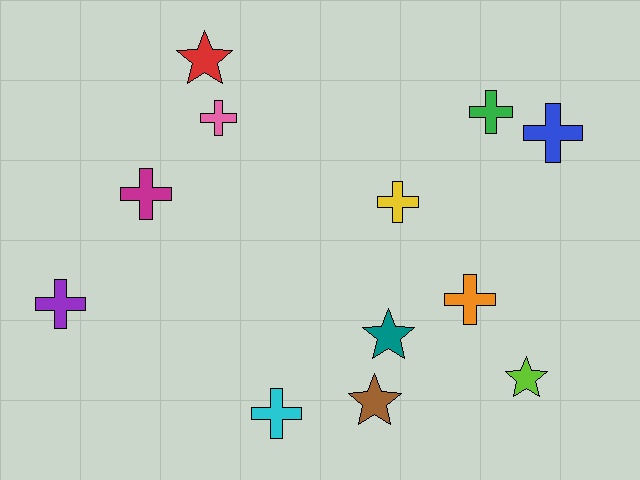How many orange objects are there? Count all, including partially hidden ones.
There is 1 orange object.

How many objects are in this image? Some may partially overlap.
There are 12 objects.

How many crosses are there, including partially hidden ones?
There are 8 crosses.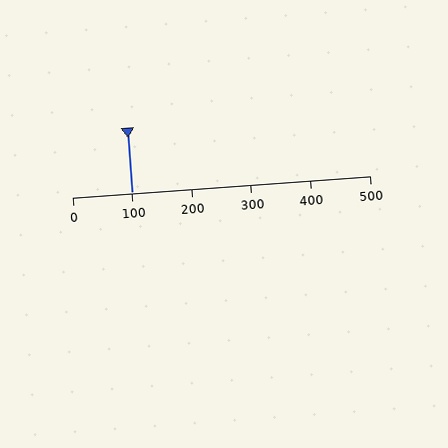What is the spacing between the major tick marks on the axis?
The major ticks are spaced 100 apart.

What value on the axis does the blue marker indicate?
The marker indicates approximately 100.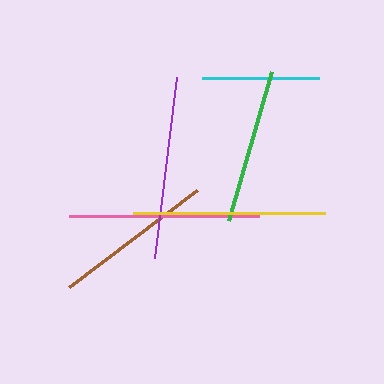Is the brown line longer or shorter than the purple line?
The purple line is longer than the brown line.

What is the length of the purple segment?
The purple segment is approximately 182 pixels long.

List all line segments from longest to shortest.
From longest to shortest: yellow, pink, purple, brown, green, cyan.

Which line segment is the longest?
The yellow line is the longest at approximately 193 pixels.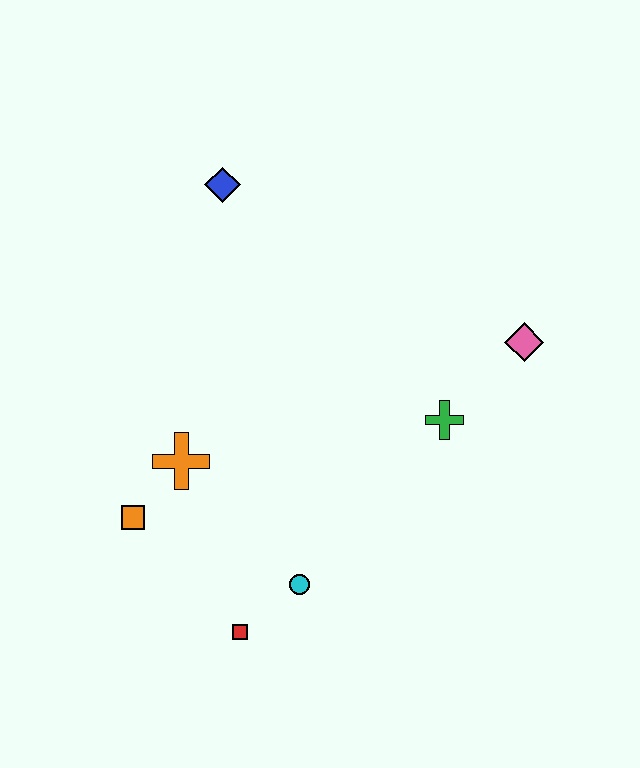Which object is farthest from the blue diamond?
The red square is farthest from the blue diamond.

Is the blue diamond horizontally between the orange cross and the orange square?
No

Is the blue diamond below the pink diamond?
No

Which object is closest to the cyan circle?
The red square is closest to the cyan circle.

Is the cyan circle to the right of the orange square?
Yes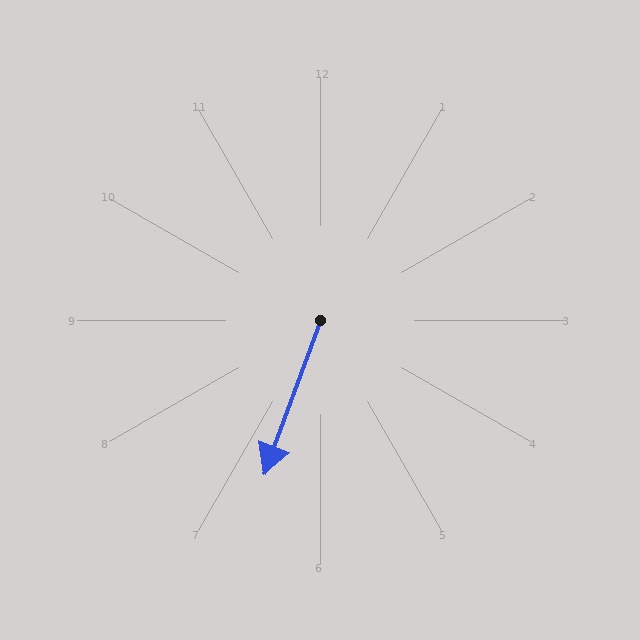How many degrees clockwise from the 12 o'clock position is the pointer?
Approximately 200 degrees.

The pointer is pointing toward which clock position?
Roughly 7 o'clock.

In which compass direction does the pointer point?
South.